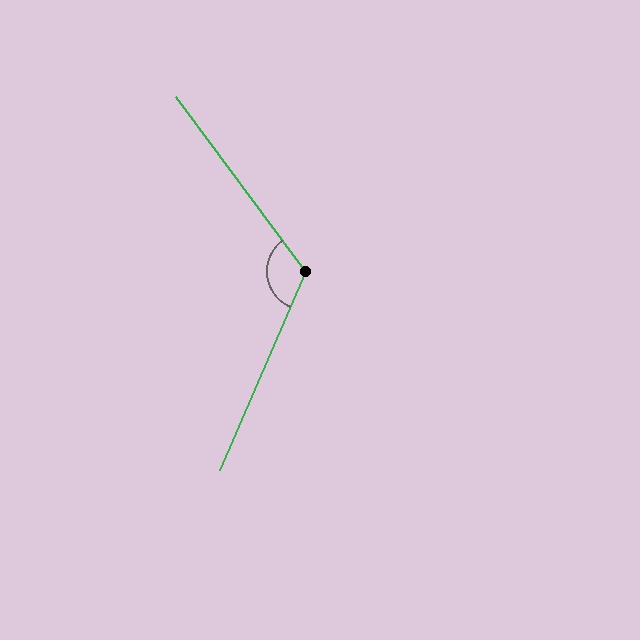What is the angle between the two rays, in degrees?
Approximately 120 degrees.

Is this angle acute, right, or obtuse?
It is obtuse.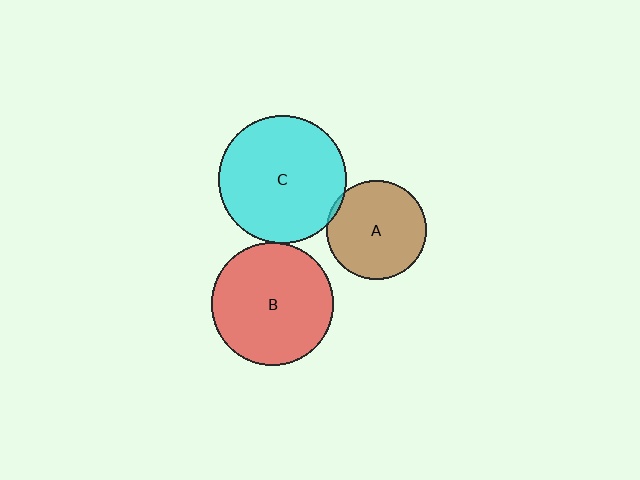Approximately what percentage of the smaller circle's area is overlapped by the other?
Approximately 5%.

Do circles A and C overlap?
Yes.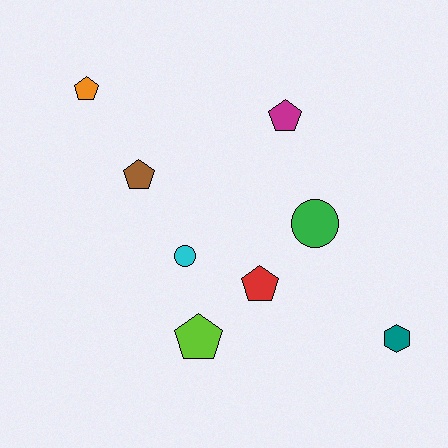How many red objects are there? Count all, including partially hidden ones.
There is 1 red object.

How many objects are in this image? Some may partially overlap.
There are 8 objects.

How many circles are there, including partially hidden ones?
There are 2 circles.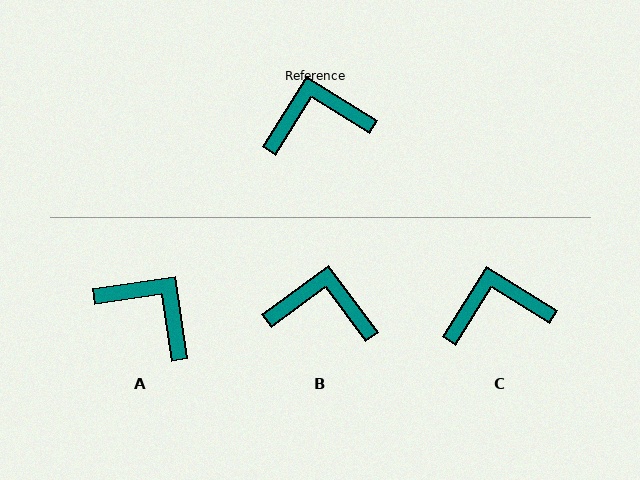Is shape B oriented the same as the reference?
No, it is off by about 21 degrees.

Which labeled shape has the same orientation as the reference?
C.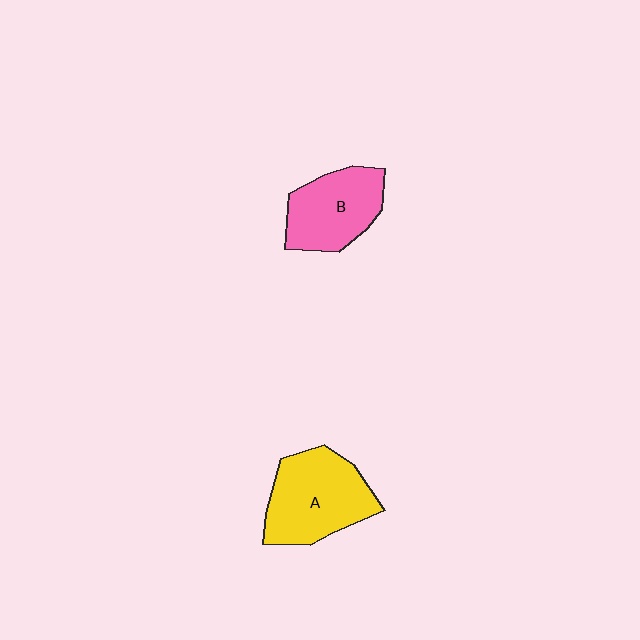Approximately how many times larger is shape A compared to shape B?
Approximately 1.2 times.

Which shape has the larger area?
Shape A (yellow).